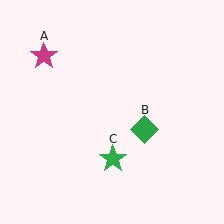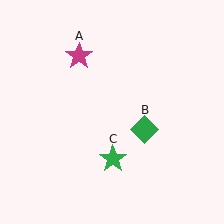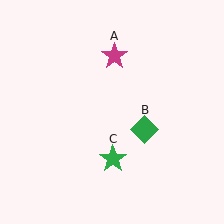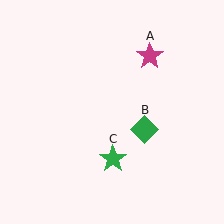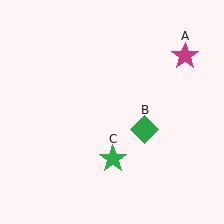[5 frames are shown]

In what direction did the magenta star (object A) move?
The magenta star (object A) moved right.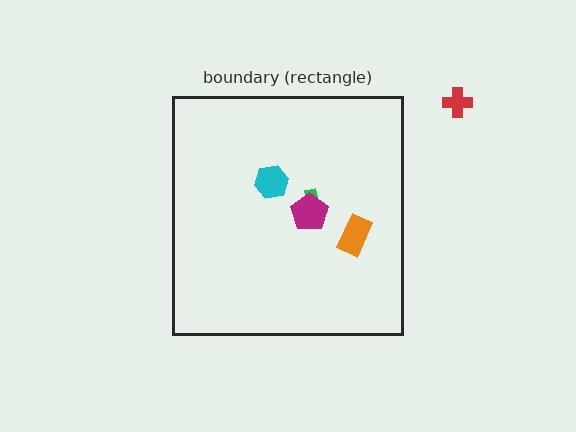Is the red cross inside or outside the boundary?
Outside.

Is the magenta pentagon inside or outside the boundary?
Inside.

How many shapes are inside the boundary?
4 inside, 1 outside.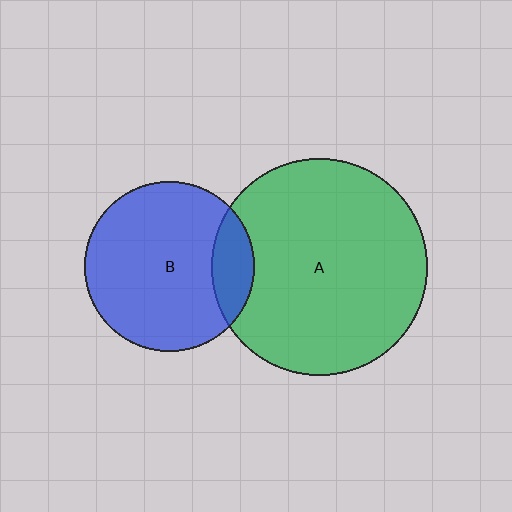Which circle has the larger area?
Circle A (green).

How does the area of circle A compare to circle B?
Approximately 1.6 times.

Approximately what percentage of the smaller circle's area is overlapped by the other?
Approximately 15%.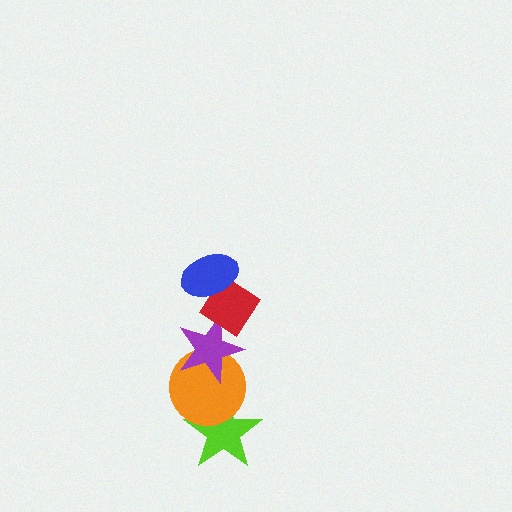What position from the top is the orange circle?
The orange circle is 4th from the top.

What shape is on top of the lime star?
The orange circle is on top of the lime star.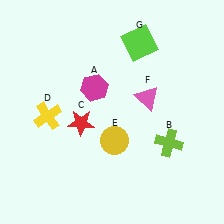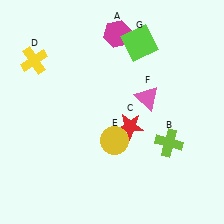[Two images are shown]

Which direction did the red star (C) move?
The red star (C) moved right.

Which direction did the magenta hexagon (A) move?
The magenta hexagon (A) moved up.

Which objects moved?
The objects that moved are: the magenta hexagon (A), the red star (C), the yellow cross (D).